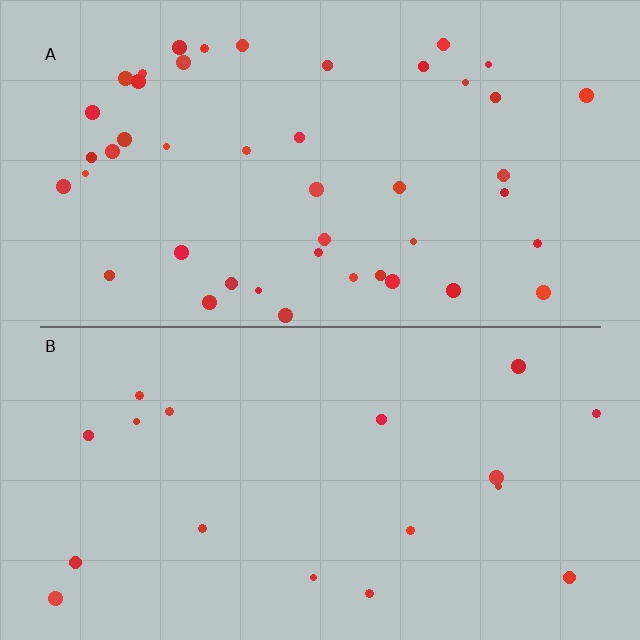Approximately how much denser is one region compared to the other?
Approximately 2.5× — region A over region B.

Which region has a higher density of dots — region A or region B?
A (the top).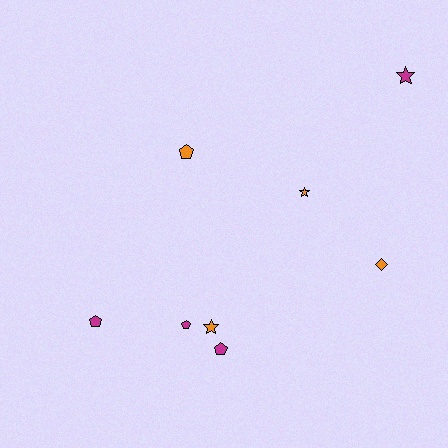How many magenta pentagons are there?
There are 3 magenta pentagons.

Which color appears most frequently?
Orange, with 4 objects.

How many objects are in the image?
There are 8 objects.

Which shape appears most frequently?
Pentagon, with 4 objects.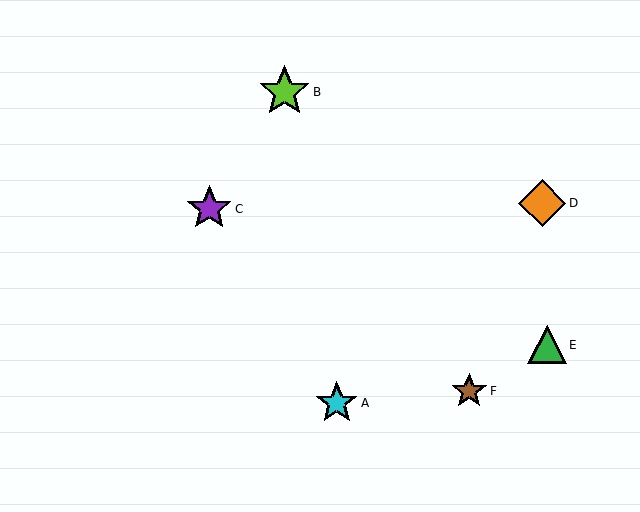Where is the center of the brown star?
The center of the brown star is at (469, 391).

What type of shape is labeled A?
Shape A is a cyan star.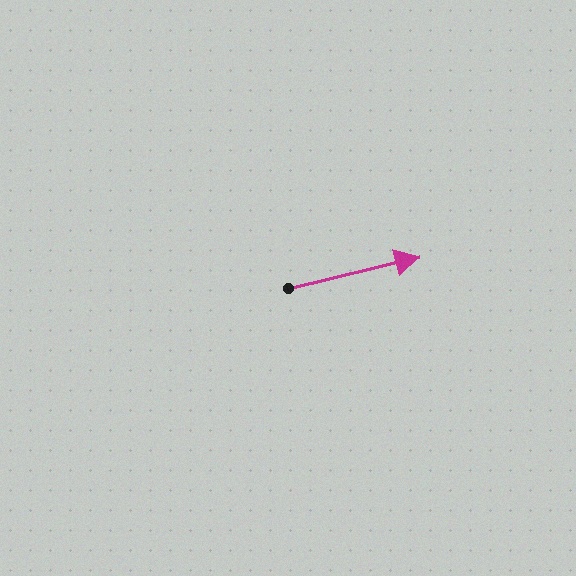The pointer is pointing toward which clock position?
Roughly 3 o'clock.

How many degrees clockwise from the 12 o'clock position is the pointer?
Approximately 77 degrees.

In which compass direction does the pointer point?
East.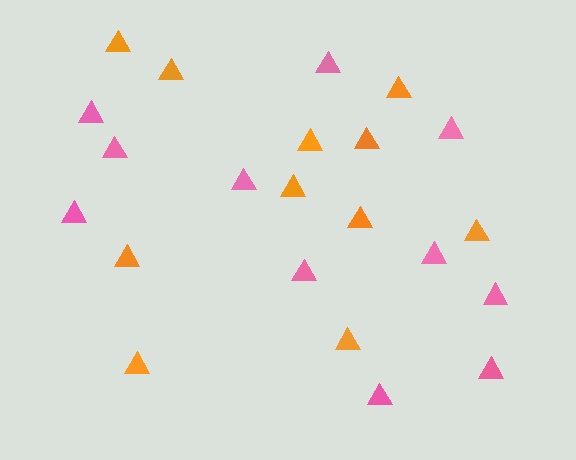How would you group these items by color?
There are 2 groups: one group of orange triangles (11) and one group of pink triangles (11).